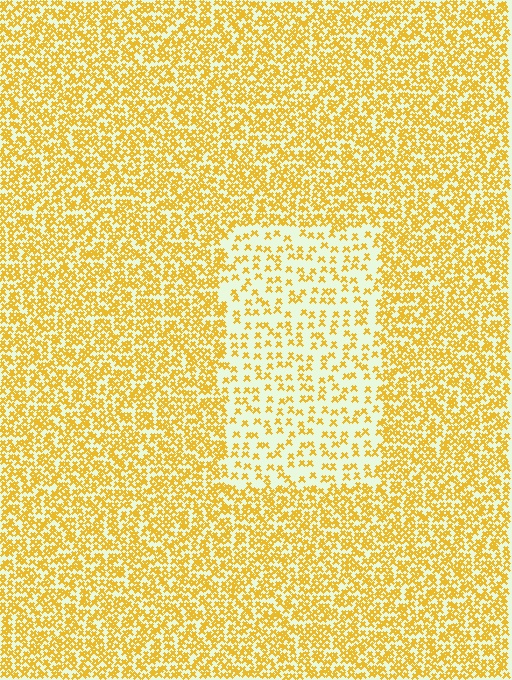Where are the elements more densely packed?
The elements are more densely packed outside the rectangle boundary.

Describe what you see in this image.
The image contains small yellow elements arranged at two different densities. A rectangle-shaped region is visible where the elements are less densely packed than the surrounding area.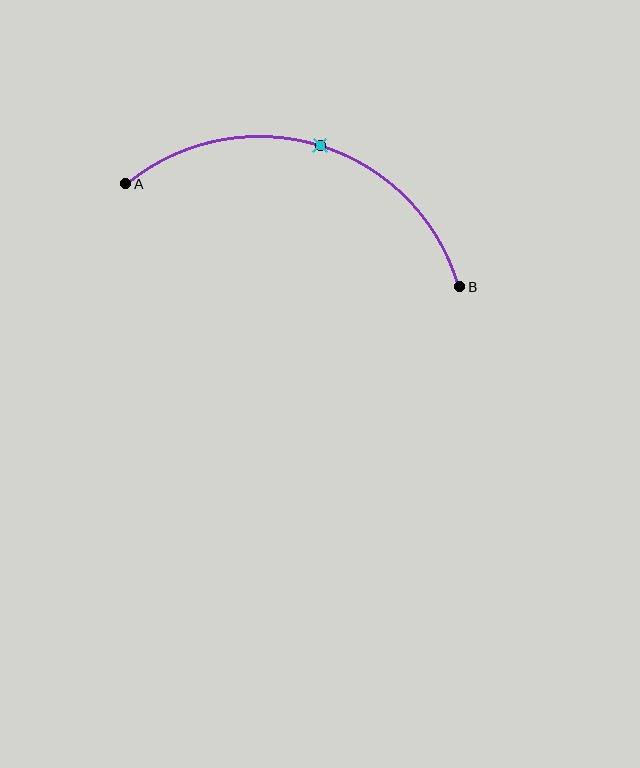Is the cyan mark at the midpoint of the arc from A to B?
Yes. The cyan mark lies on the arc at equal arc-length from both A and B — it is the arc midpoint.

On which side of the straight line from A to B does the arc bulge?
The arc bulges above the straight line connecting A and B.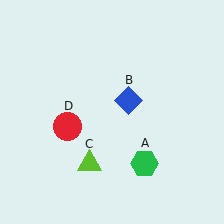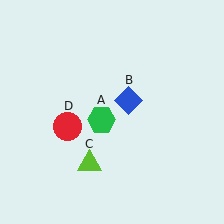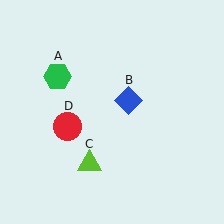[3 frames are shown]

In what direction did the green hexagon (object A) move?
The green hexagon (object A) moved up and to the left.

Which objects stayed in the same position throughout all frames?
Blue diamond (object B) and lime triangle (object C) and red circle (object D) remained stationary.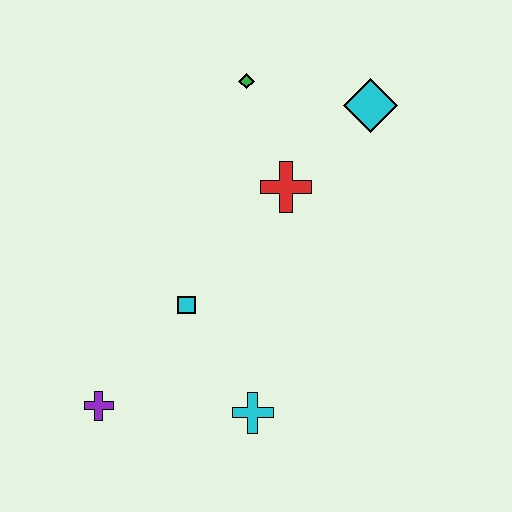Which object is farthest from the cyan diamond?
The purple cross is farthest from the cyan diamond.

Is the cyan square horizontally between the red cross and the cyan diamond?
No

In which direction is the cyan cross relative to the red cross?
The cyan cross is below the red cross.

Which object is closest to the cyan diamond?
The red cross is closest to the cyan diamond.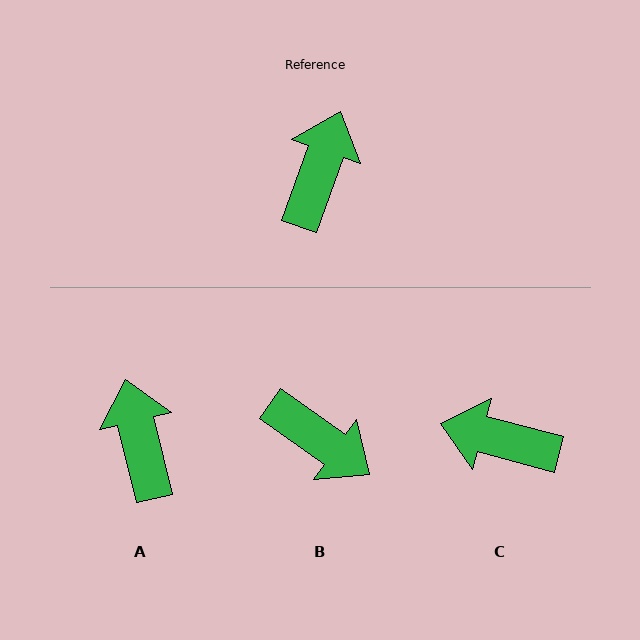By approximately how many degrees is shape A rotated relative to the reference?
Approximately 33 degrees counter-clockwise.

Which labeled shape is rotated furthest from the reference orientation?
B, about 106 degrees away.